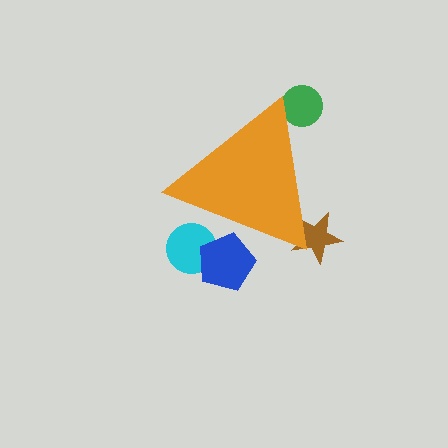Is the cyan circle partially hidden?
Yes, the cyan circle is partially hidden behind the orange triangle.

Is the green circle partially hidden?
Yes, the green circle is partially hidden behind the orange triangle.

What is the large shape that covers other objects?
An orange triangle.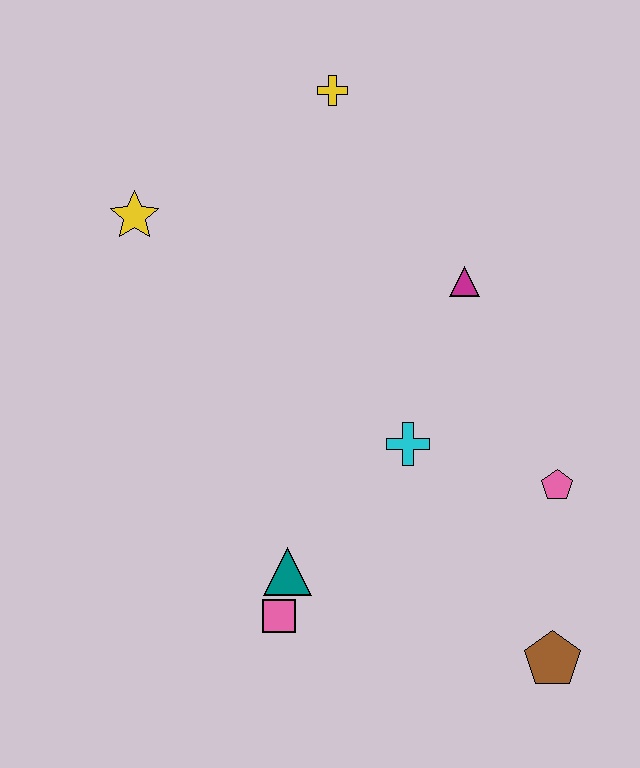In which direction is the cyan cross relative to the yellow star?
The cyan cross is to the right of the yellow star.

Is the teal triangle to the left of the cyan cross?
Yes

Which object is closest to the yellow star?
The yellow cross is closest to the yellow star.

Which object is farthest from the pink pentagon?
The yellow star is farthest from the pink pentagon.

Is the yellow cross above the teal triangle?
Yes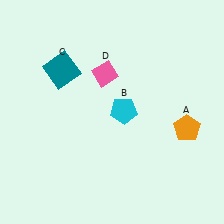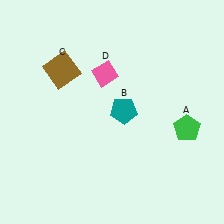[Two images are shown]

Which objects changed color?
A changed from orange to green. B changed from cyan to teal. C changed from teal to brown.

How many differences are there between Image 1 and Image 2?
There are 3 differences between the two images.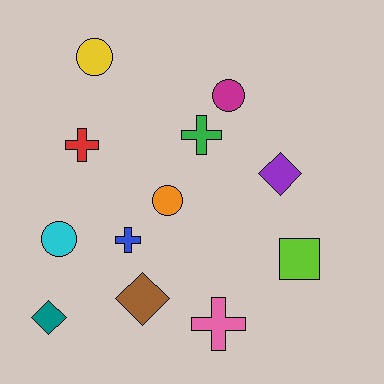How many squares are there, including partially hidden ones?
There is 1 square.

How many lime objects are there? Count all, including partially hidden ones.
There is 1 lime object.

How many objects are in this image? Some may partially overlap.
There are 12 objects.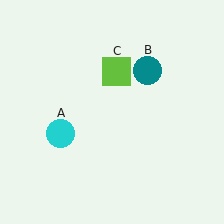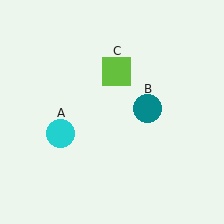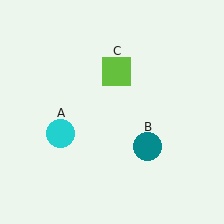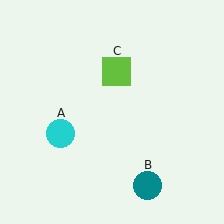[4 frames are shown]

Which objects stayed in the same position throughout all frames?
Cyan circle (object A) and lime square (object C) remained stationary.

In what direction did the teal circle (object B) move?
The teal circle (object B) moved down.